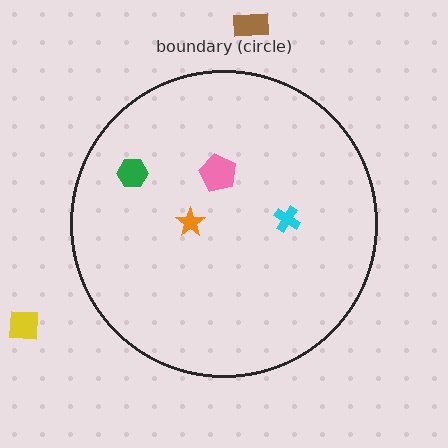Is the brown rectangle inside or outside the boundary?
Outside.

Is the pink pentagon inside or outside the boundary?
Inside.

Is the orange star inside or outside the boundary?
Inside.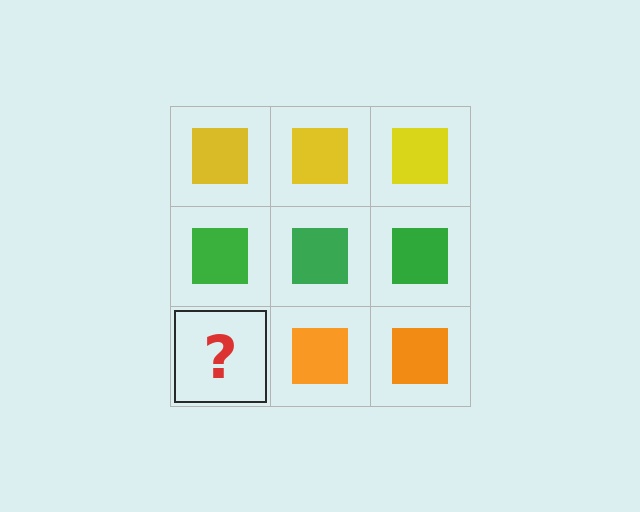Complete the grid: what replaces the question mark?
The question mark should be replaced with an orange square.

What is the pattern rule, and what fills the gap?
The rule is that each row has a consistent color. The gap should be filled with an orange square.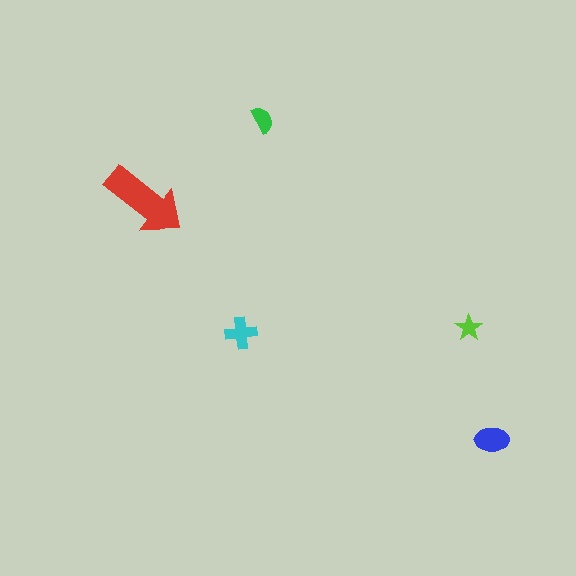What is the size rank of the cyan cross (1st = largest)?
3rd.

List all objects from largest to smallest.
The red arrow, the blue ellipse, the cyan cross, the green semicircle, the lime star.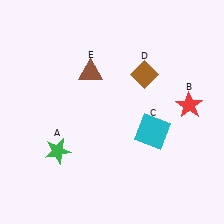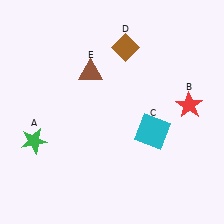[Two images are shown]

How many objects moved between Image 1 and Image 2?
2 objects moved between the two images.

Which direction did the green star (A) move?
The green star (A) moved left.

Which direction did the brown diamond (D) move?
The brown diamond (D) moved up.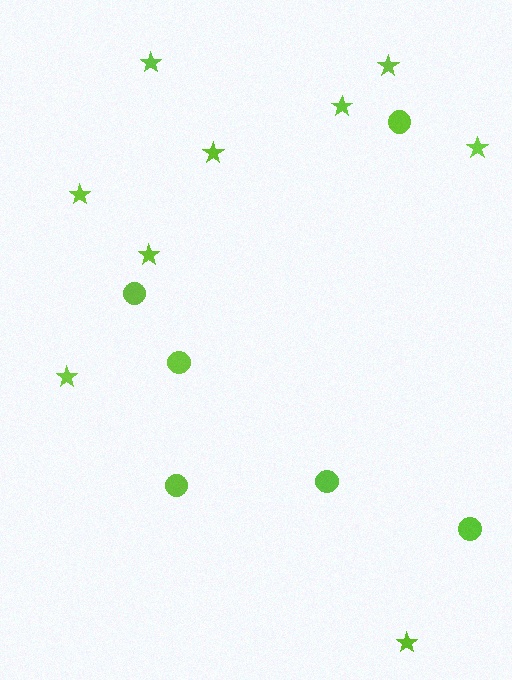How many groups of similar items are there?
There are 2 groups: one group of stars (9) and one group of circles (6).